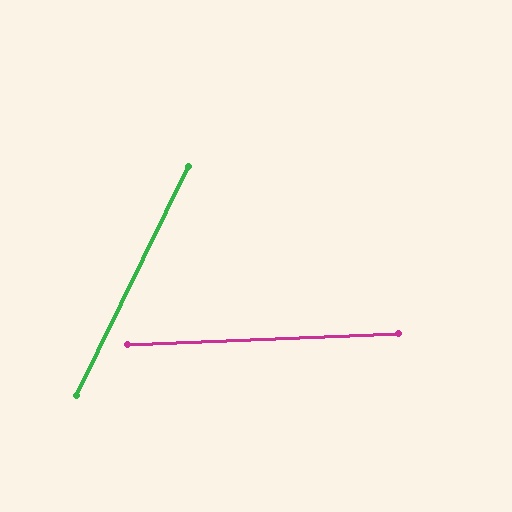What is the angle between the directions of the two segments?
Approximately 62 degrees.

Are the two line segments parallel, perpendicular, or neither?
Neither parallel nor perpendicular — they differ by about 62°.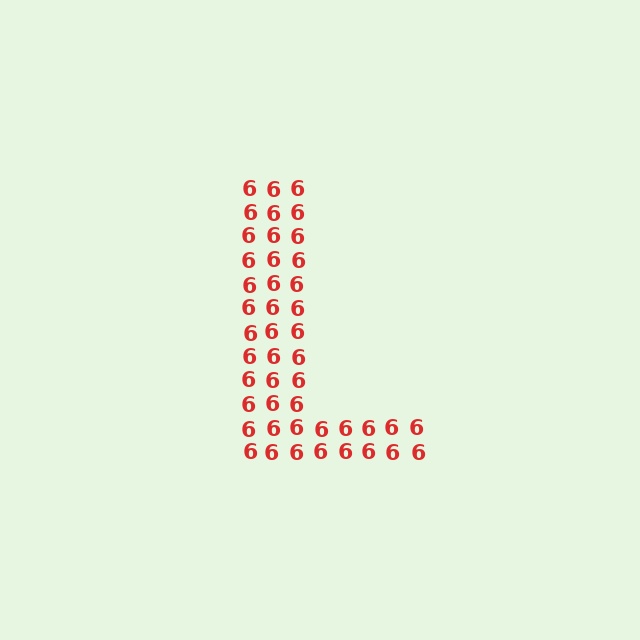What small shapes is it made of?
It is made of small digit 6's.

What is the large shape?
The large shape is the letter L.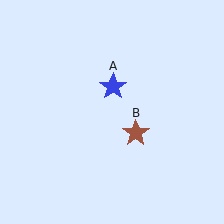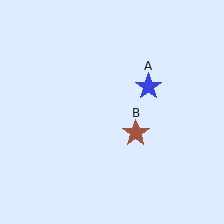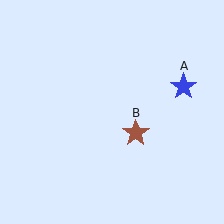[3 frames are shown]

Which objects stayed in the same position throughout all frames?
Brown star (object B) remained stationary.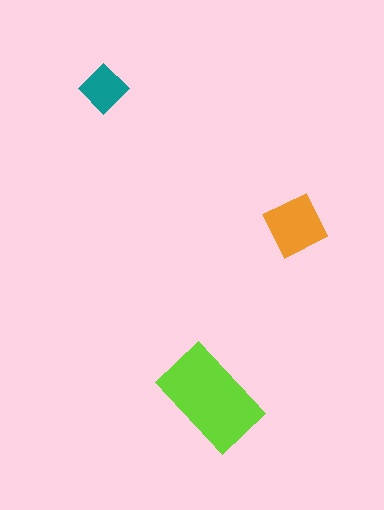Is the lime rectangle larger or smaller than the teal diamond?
Larger.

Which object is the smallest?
The teal diamond.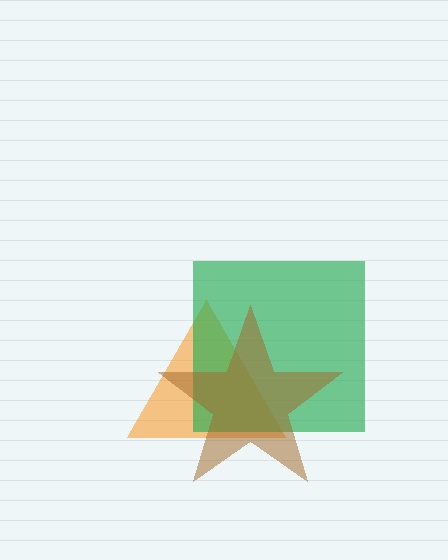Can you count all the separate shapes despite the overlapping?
Yes, there are 3 separate shapes.